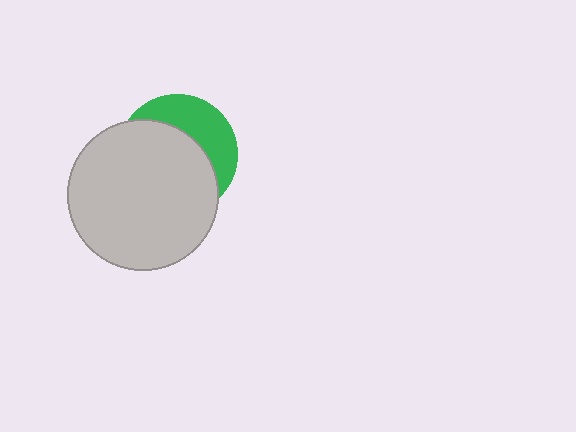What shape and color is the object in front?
The object in front is a light gray circle.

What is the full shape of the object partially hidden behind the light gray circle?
The partially hidden object is a green circle.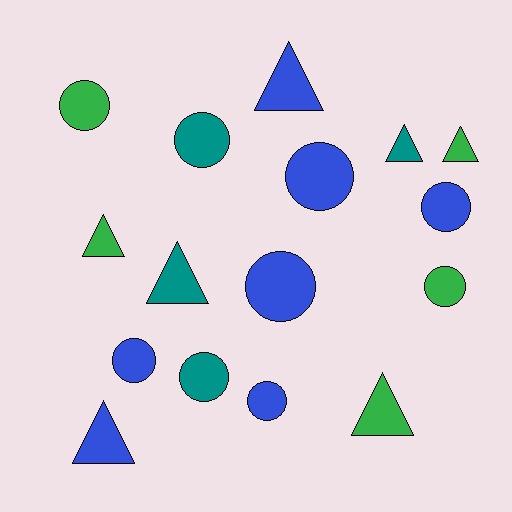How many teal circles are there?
There are 2 teal circles.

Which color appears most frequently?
Blue, with 7 objects.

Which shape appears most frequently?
Circle, with 9 objects.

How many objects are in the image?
There are 16 objects.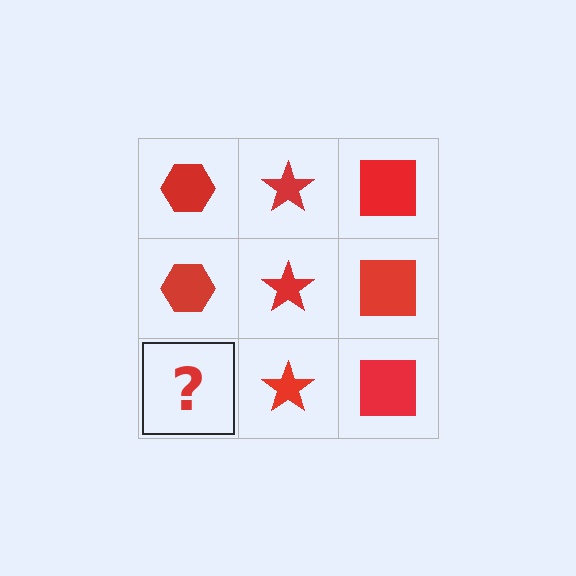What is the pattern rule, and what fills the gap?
The rule is that each column has a consistent shape. The gap should be filled with a red hexagon.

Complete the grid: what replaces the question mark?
The question mark should be replaced with a red hexagon.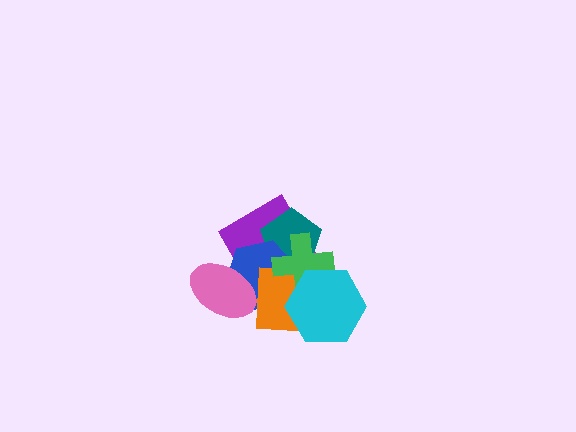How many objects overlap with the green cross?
5 objects overlap with the green cross.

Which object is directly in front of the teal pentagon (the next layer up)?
The blue hexagon is directly in front of the teal pentagon.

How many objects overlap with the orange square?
4 objects overlap with the orange square.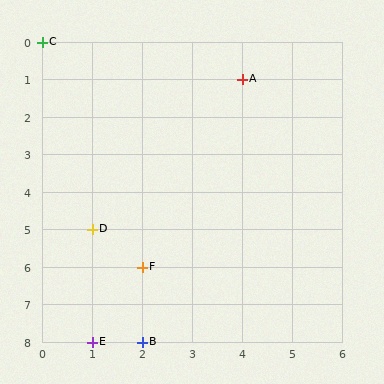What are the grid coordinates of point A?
Point A is at grid coordinates (4, 1).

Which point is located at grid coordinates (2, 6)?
Point F is at (2, 6).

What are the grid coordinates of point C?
Point C is at grid coordinates (0, 0).